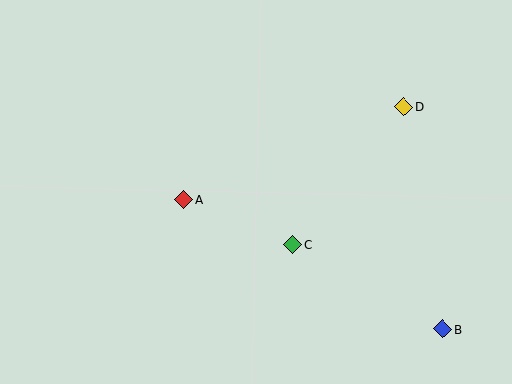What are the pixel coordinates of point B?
Point B is at (443, 329).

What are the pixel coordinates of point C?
Point C is at (292, 245).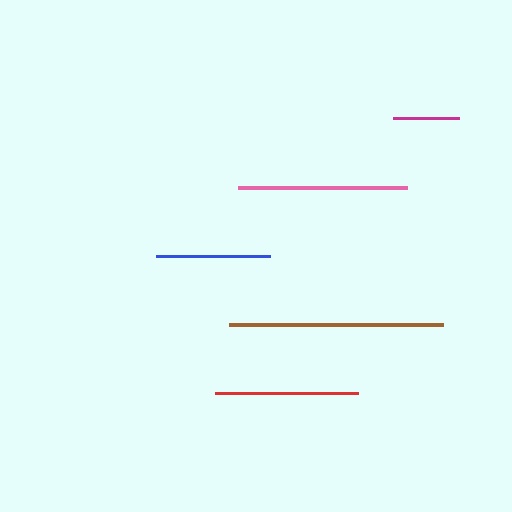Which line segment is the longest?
The brown line is the longest at approximately 213 pixels.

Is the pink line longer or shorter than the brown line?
The brown line is longer than the pink line.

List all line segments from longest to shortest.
From longest to shortest: brown, pink, red, blue, magenta.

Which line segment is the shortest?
The magenta line is the shortest at approximately 66 pixels.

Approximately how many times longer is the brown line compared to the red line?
The brown line is approximately 1.5 times the length of the red line.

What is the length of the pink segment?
The pink segment is approximately 169 pixels long.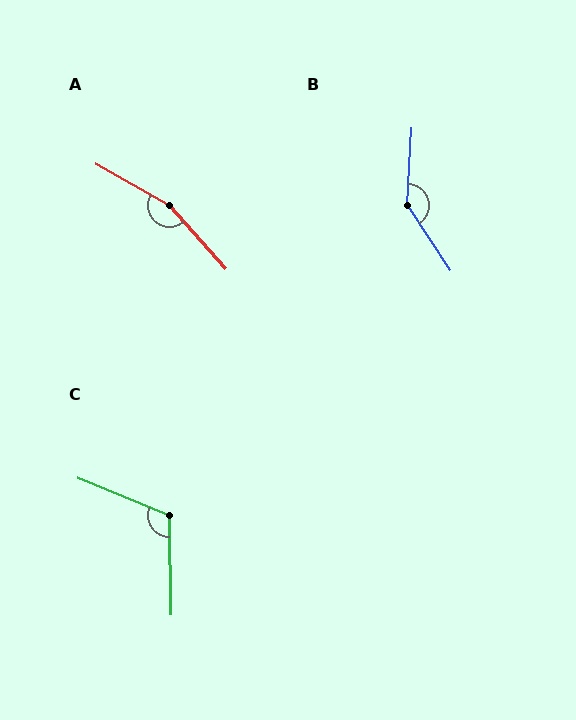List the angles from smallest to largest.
C (113°), B (143°), A (161°).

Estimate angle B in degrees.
Approximately 143 degrees.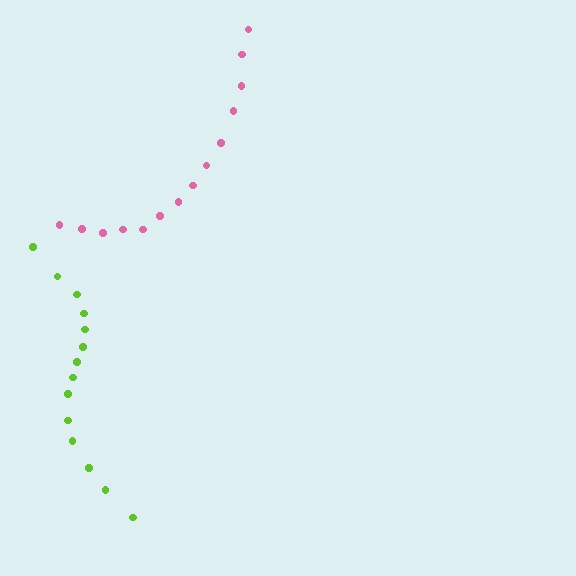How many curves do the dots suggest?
There are 2 distinct paths.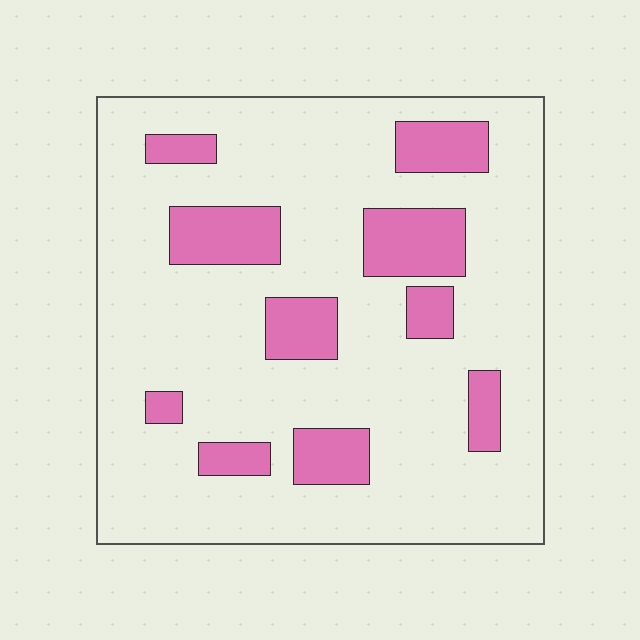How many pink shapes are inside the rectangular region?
10.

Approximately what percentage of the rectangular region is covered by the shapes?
Approximately 20%.